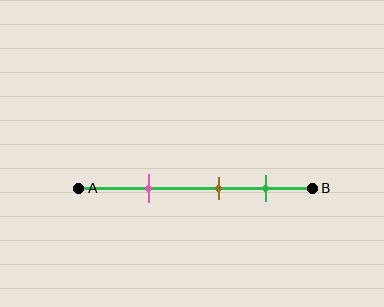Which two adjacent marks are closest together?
The brown and green marks are the closest adjacent pair.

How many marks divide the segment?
There are 3 marks dividing the segment.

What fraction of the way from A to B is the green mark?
The green mark is approximately 80% (0.8) of the way from A to B.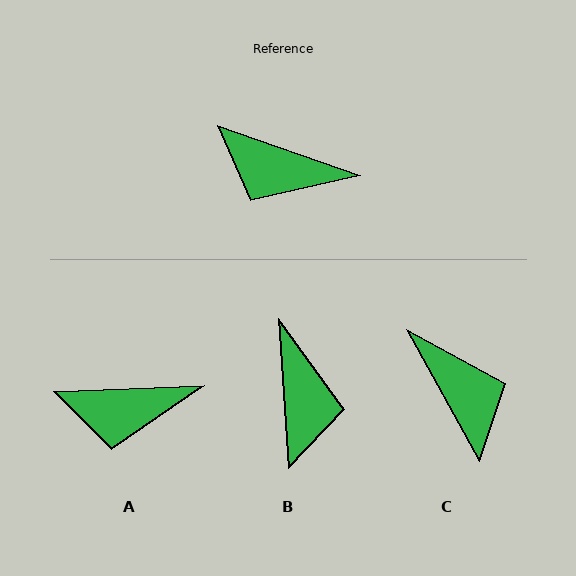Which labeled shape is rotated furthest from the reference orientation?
C, about 138 degrees away.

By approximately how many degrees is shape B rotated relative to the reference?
Approximately 113 degrees counter-clockwise.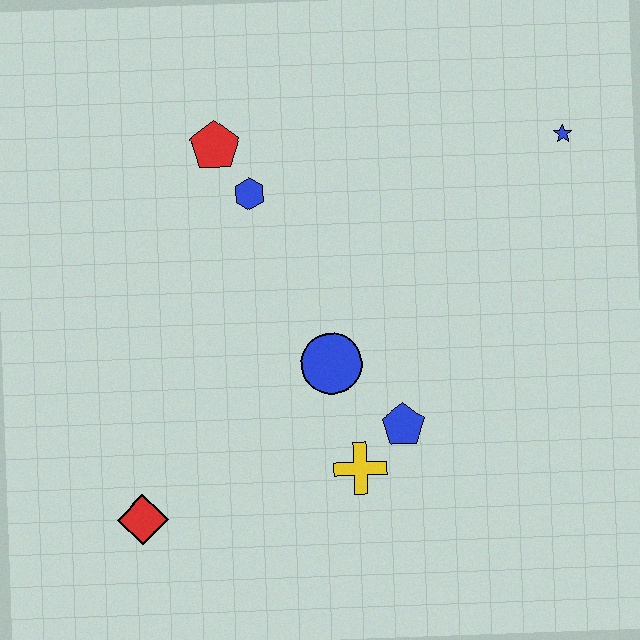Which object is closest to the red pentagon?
The blue hexagon is closest to the red pentagon.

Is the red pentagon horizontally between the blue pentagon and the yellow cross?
No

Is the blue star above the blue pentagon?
Yes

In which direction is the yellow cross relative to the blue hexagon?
The yellow cross is below the blue hexagon.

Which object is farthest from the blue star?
The red diamond is farthest from the blue star.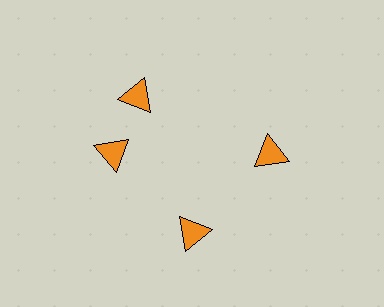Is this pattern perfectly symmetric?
No. The 4 orange triangles are arranged in a ring, but one element near the 12 o'clock position is rotated out of alignment along the ring, breaking the 4-fold rotational symmetry.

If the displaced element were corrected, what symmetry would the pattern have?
It would have 4-fold rotational symmetry — the pattern would map onto itself every 90 degrees.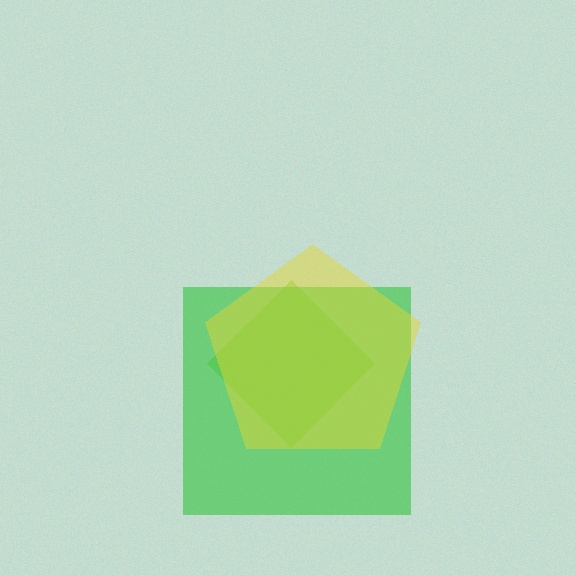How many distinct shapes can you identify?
There are 3 distinct shapes: a lime diamond, a green square, a yellow pentagon.